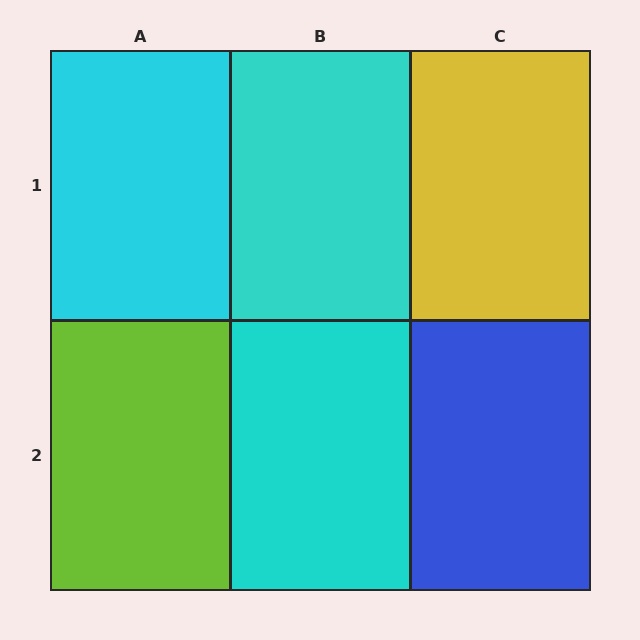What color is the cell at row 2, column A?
Lime.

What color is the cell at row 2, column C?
Blue.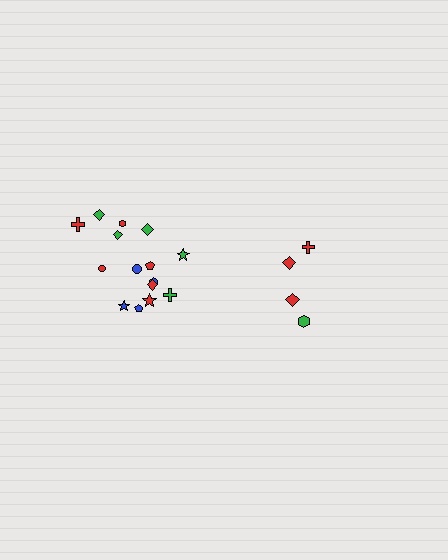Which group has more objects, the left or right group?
The left group.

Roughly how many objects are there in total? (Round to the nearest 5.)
Roughly 20 objects in total.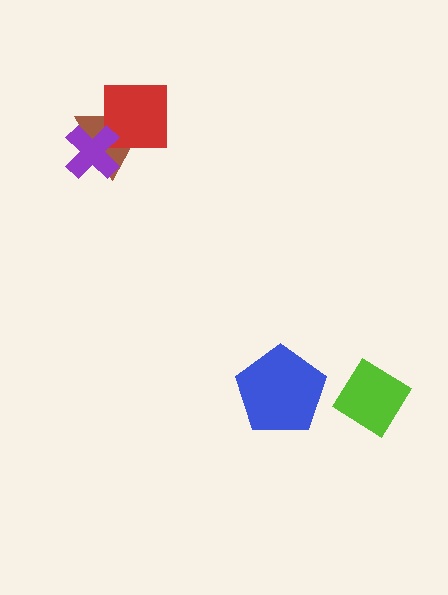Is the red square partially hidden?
No, no other shape covers it.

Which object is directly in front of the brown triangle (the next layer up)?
The red square is directly in front of the brown triangle.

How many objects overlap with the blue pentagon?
0 objects overlap with the blue pentagon.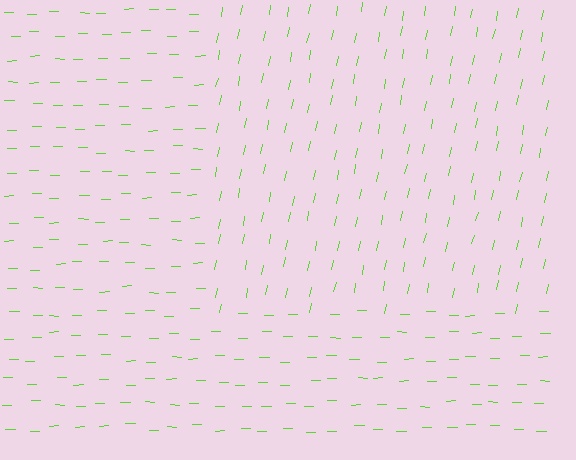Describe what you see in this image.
The image is filled with small lime line segments. A rectangle region in the image has lines oriented differently from the surrounding lines, creating a visible texture boundary.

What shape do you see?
I see a rectangle.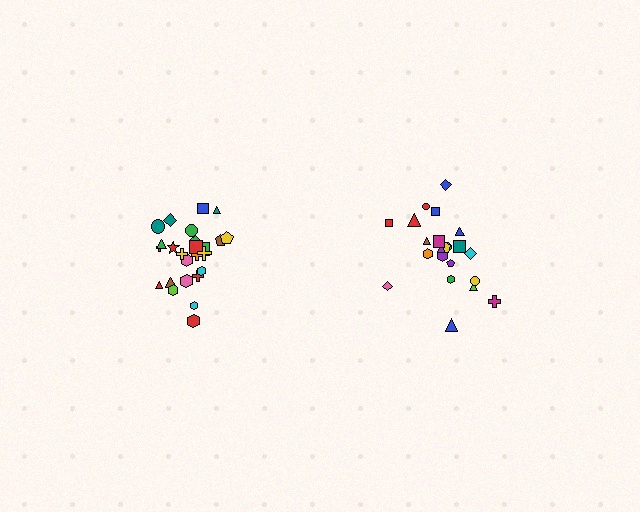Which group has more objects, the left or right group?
The left group.